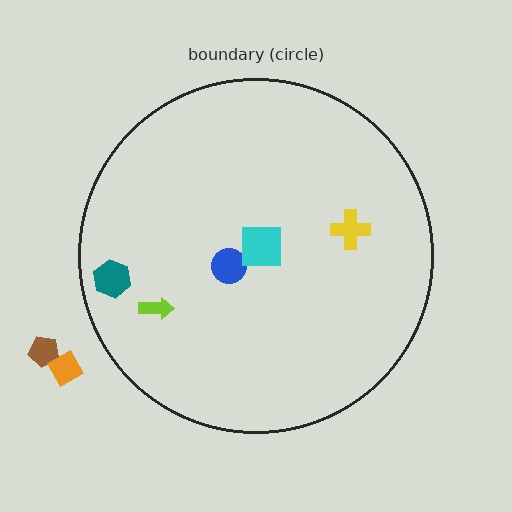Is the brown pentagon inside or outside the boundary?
Outside.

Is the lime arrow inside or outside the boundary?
Inside.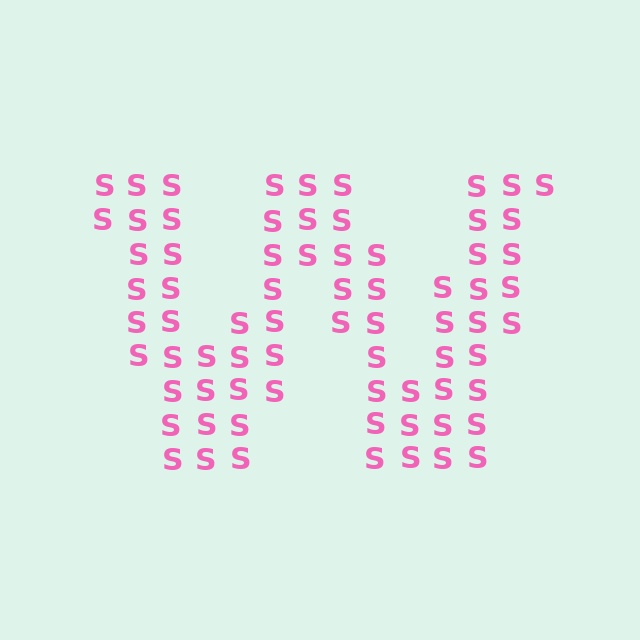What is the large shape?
The large shape is the letter W.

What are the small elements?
The small elements are letter S's.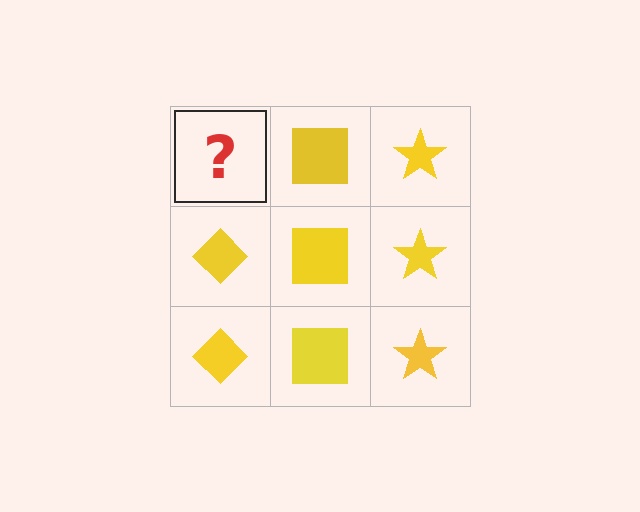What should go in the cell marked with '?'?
The missing cell should contain a yellow diamond.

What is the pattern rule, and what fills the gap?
The rule is that each column has a consistent shape. The gap should be filled with a yellow diamond.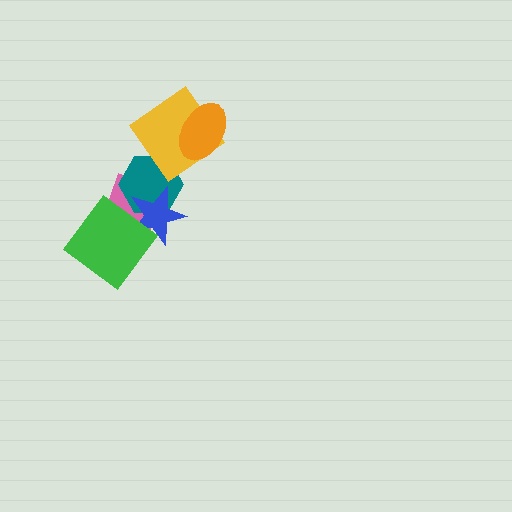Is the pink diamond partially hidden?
Yes, it is partially covered by another shape.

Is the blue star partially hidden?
Yes, it is partially covered by another shape.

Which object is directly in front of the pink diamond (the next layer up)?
The teal hexagon is directly in front of the pink diamond.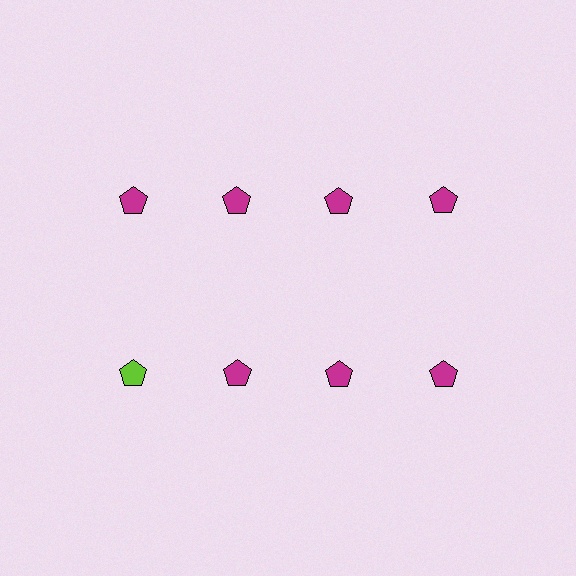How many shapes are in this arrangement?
There are 8 shapes arranged in a grid pattern.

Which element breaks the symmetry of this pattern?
The lime pentagon in the second row, leftmost column breaks the symmetry. All other shapes are magenta pentagons.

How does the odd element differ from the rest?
It has a different color: lime instead of magenta.